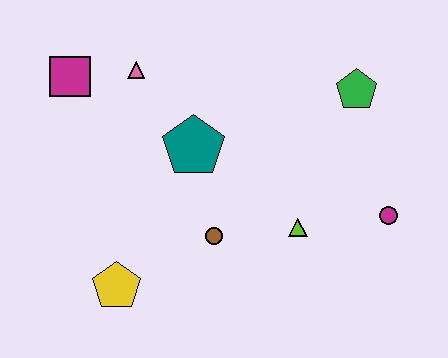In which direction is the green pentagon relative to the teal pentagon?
The green pentagon is to the right of the teal pentagon.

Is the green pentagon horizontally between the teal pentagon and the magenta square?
No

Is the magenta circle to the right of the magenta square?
Yes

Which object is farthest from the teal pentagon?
The magenta circle is farthest from the teal pentagon.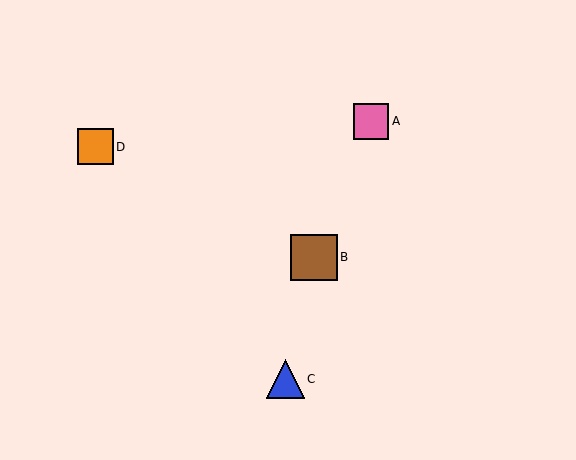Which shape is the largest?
The brown square (labeled B) is the largest.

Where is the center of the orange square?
The center of the orange square is at (95, 147).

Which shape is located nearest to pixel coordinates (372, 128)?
The pink square (labeled A) at (371, 121) is nearest to that location.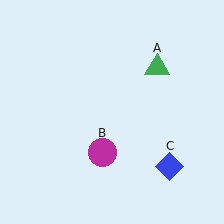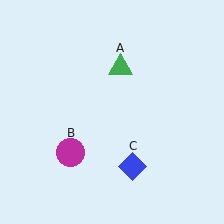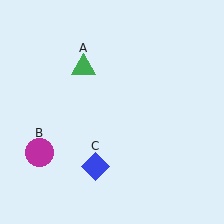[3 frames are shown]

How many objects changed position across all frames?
3 objects changed position: green triangle (object A), magenta circle (object B), blue diamond (object C).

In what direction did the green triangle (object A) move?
The green triangle (object A) moved left.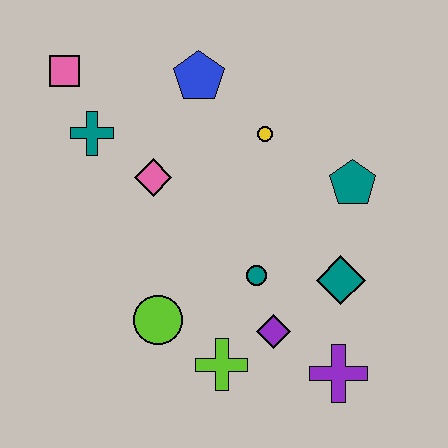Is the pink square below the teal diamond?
No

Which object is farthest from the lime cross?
The pink square is farthest from the lime cross.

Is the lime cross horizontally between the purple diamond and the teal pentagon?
No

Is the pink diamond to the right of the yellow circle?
No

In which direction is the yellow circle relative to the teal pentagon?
The yellow circle is to the left of the teal pentagon.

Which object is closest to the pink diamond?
The teal cross is closest to the pink diamond.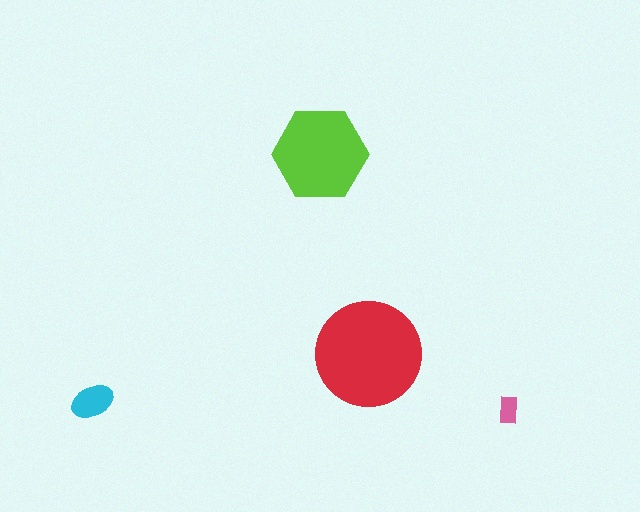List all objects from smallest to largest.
The pink rectangle, the cyan ellipse, the lime hexagon, the red circle.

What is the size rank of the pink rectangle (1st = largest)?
4th.